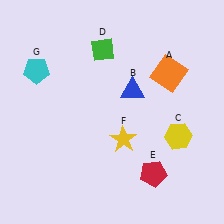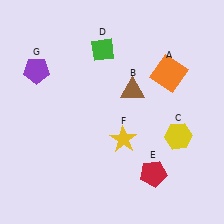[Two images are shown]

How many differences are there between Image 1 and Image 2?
There are 2 differences between the two images.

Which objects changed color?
B changed from blue to brown. G changed from cyan to purple.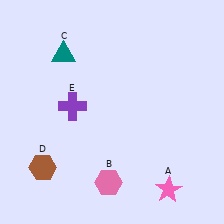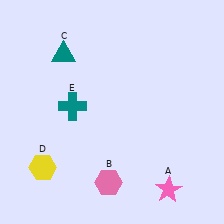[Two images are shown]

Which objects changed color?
D changed from brown to yellow. E changed from purple to teal.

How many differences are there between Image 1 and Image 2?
There are 2 differences between the two images.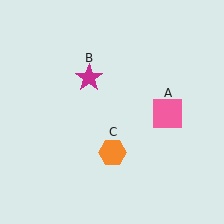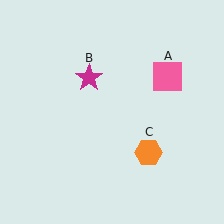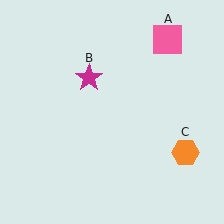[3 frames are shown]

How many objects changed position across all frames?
2 objects changed position: pink square (object A), orange hexagon (object C).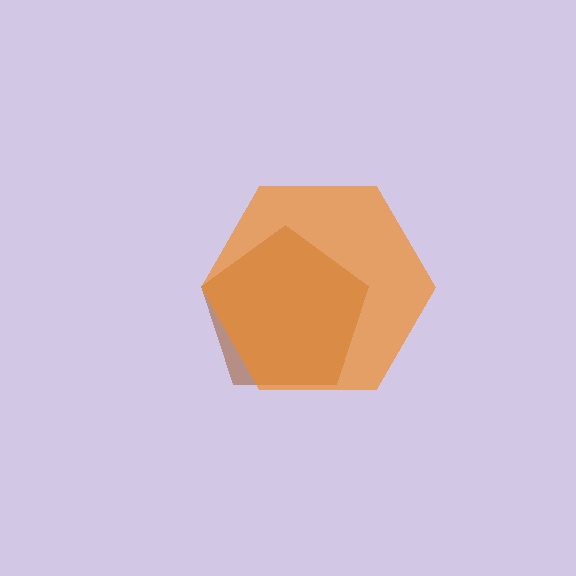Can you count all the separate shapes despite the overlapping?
Yes, there are 2 separate shapes.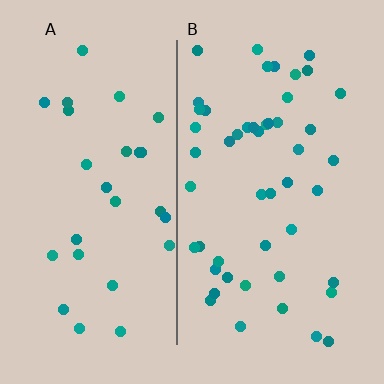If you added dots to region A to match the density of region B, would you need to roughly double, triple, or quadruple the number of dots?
Approximately double.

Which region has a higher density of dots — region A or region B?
B (the right).